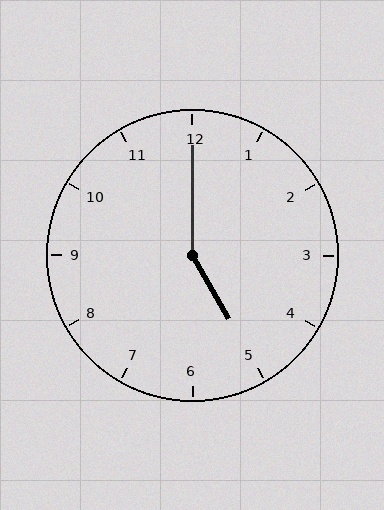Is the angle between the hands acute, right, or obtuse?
It is obtuse.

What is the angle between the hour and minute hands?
Approximately 150 degrees.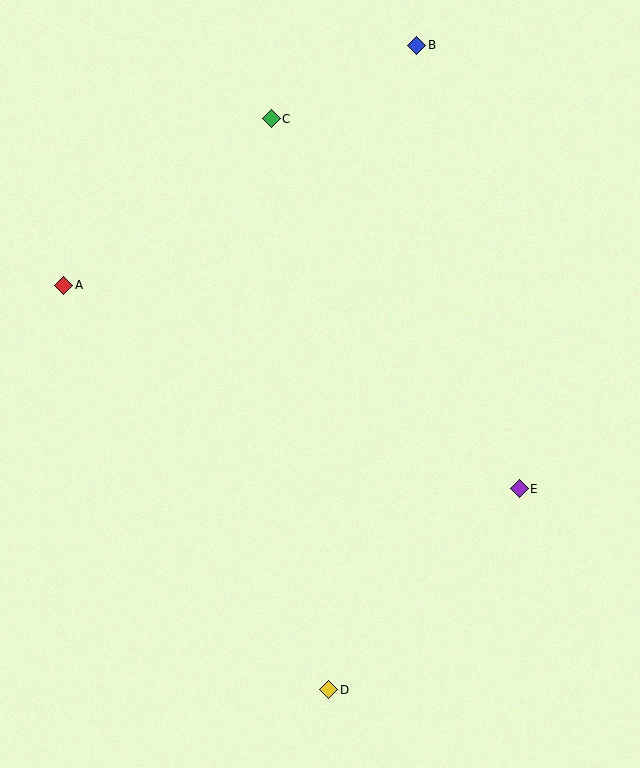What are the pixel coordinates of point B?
Point B is at (417, 45).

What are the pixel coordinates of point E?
Point E is at (519, 489).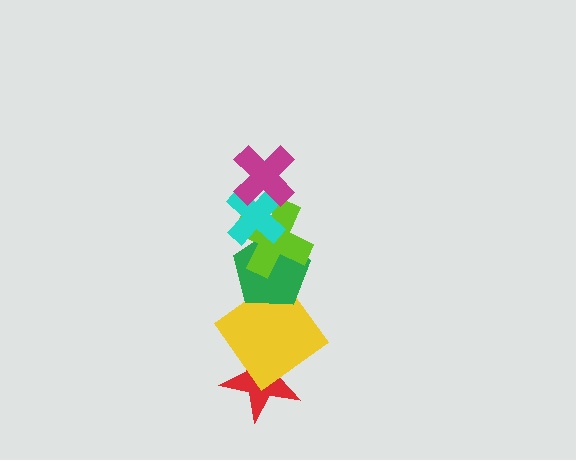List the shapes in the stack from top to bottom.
From top to bottom: the magenta cross, the cyan cross, the lime cross, the green pentagon, the yellow diamond, the red star.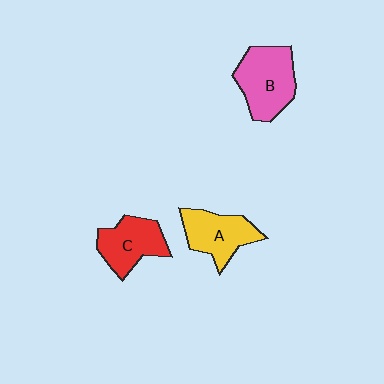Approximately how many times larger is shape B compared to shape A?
Approximately 1.2 times.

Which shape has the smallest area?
Shape C (red).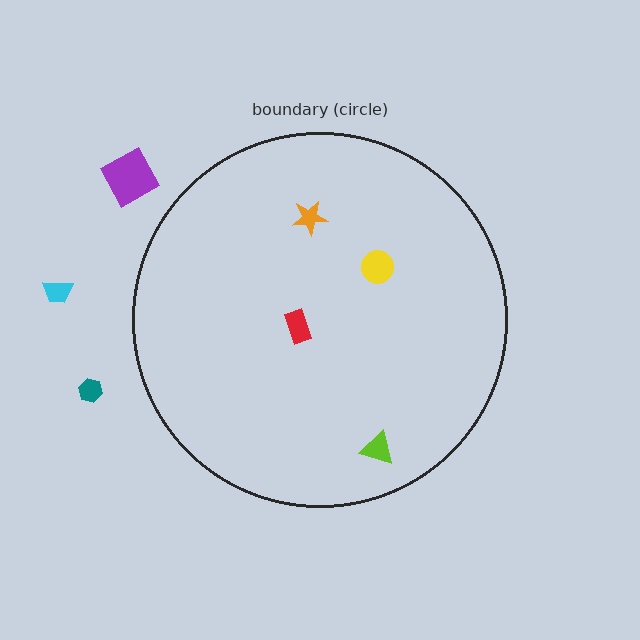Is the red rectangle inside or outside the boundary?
Inside.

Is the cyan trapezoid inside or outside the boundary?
Outside.